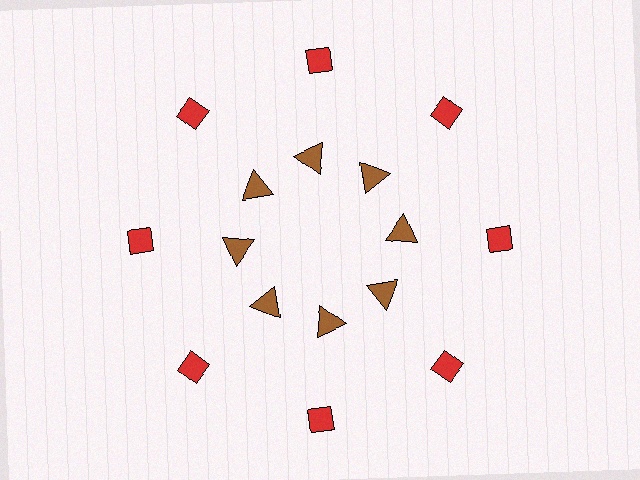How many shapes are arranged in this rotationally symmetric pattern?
There are 16 shapes, arranged in 8 groups of 2.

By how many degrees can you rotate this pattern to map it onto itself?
The pattern maps onto itself every 45 degrees of rotation.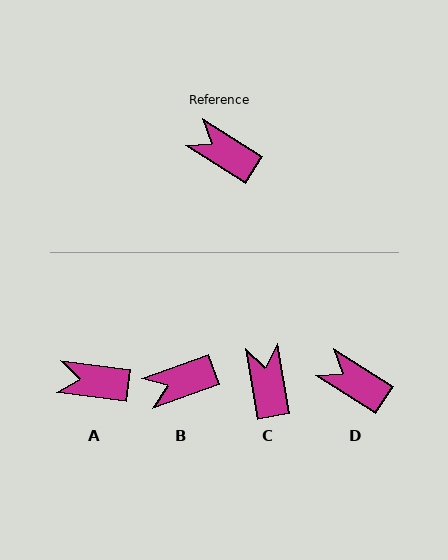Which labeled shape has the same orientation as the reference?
D.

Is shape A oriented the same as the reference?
No, it is off by about 25 degrees.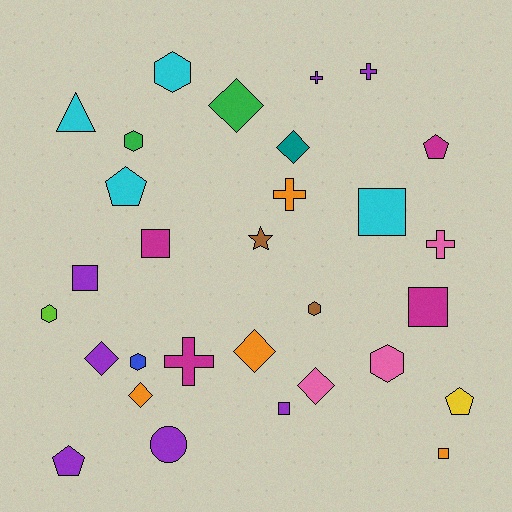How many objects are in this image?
There are 30 objects.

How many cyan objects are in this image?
There are 4 cyan objects.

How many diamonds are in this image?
There are 6 diamonds.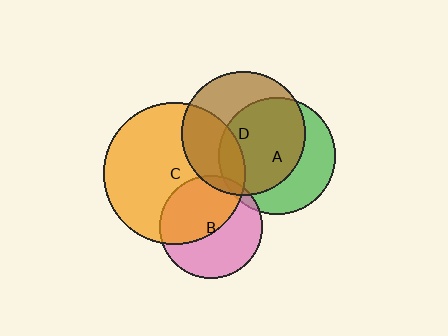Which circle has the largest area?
Circle C (orange).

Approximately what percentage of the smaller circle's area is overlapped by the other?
Approximately 15%.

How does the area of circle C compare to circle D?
Approximately 1.3 times.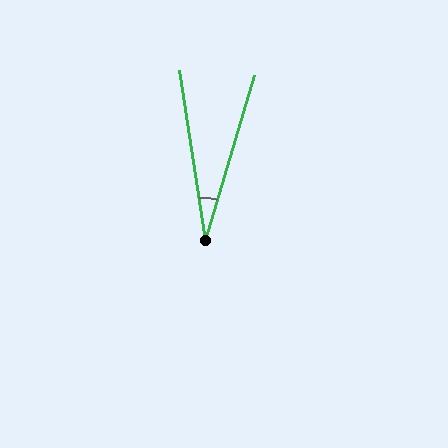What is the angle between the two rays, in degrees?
Approximately 25 degrees.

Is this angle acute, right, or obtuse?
It is acute.